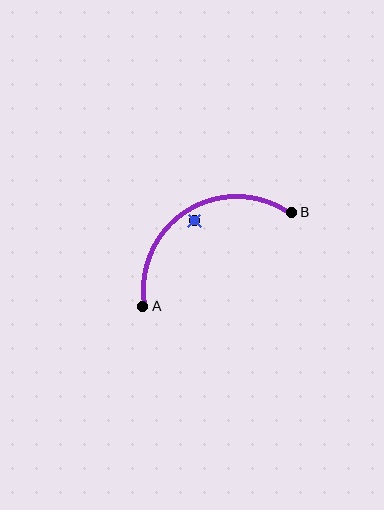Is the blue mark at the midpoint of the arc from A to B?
No — the blue mark does not lie on the arc at all. It sits slightly inside the curve.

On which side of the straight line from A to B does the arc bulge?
The arc bulges above the straight line connecting A and B.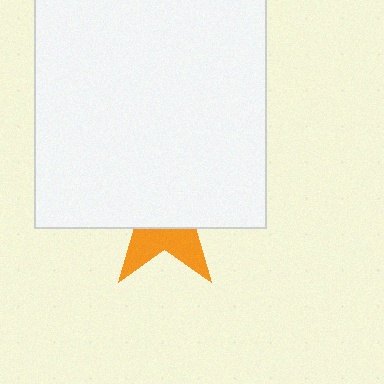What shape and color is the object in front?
The object in front is a white square.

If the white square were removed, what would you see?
You would see the complete orange star.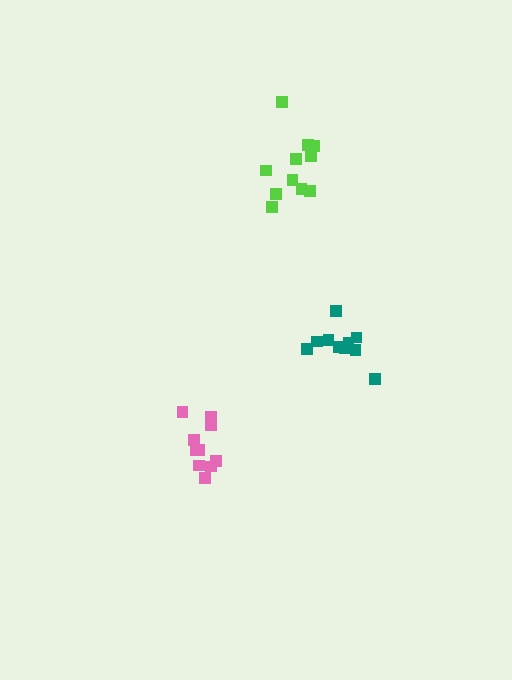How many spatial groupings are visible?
There are 3 spatial groupings.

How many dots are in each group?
Group 1: 11 dots, Group 2: 10 dots, Group 3: 10 dots (31 total).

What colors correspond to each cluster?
The clusters are colored: lime, teal, pink.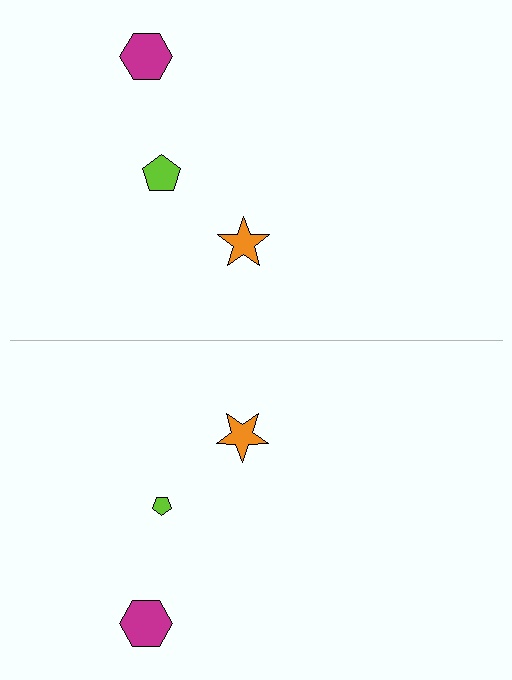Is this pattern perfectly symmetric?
No, the pattern is not perfectly symmetric. The lime pentagon on the bottom side has a different size than its mirror counterpart.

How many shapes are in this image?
There are 6 shapes in this image.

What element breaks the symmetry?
The lime pentagon on the bottom side has a different size than its mirror counterpart.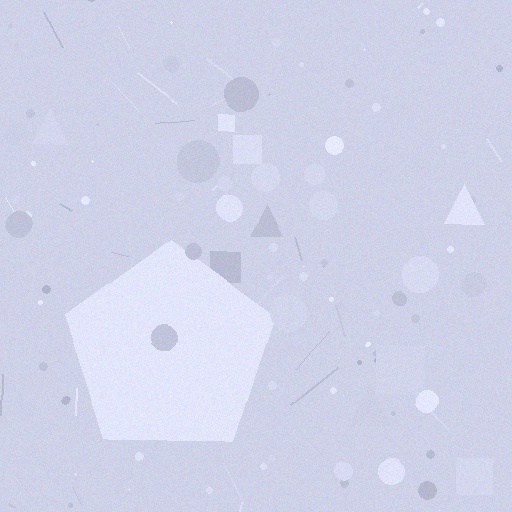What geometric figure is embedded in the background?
A pentagon is embedded in the background.